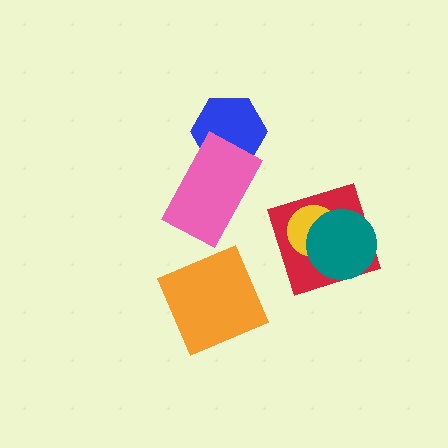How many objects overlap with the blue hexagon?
1 object overlaps with the blue hexagon.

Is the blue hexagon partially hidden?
Yes, it is partially covered by another shape.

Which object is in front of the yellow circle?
The teal circle is in front of the yellow circle.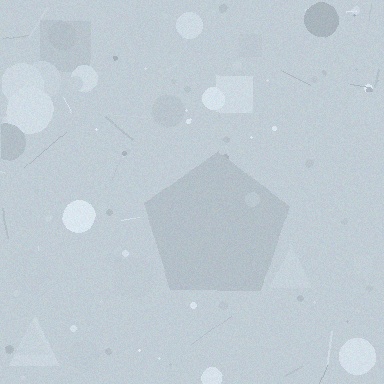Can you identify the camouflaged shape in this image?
The camouflaged shape is a pentagon.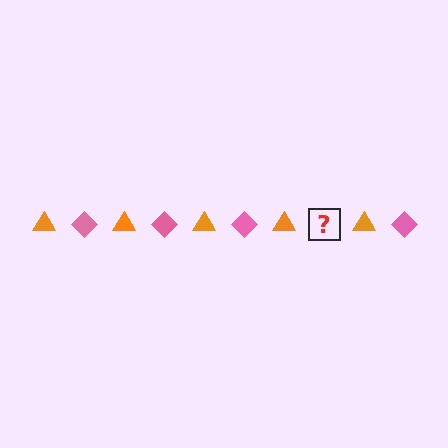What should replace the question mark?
The question mark should be replaced with a pink diamond.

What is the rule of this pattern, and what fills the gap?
The rule is that the pattern alternates between orange triangle and pink diamond. The gap should be filled with a pink diamond.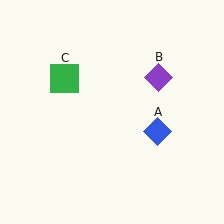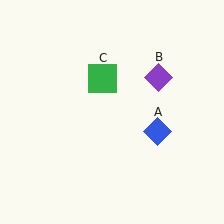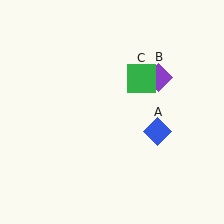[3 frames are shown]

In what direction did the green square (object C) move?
The green square (object C) moved right.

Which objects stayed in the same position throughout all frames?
Blue diamond (object A) and purple diamond (object B) remained stationary.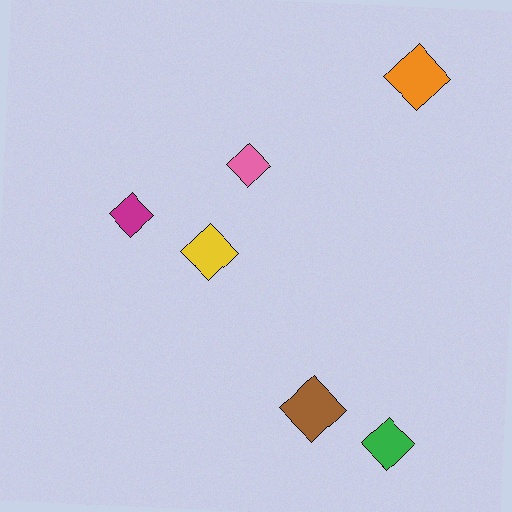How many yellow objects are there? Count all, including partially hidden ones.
There is 1 yellow object.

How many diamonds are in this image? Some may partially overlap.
There are 6 diamonds.